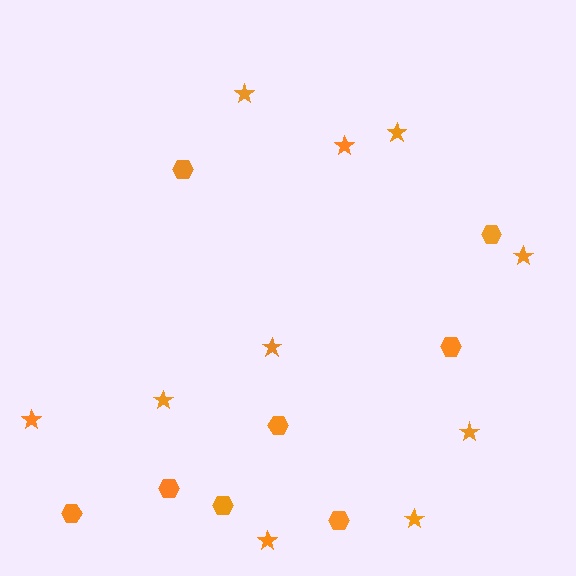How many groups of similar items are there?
There are 2 groups: one group of hexagons (8) and one group of stars (10).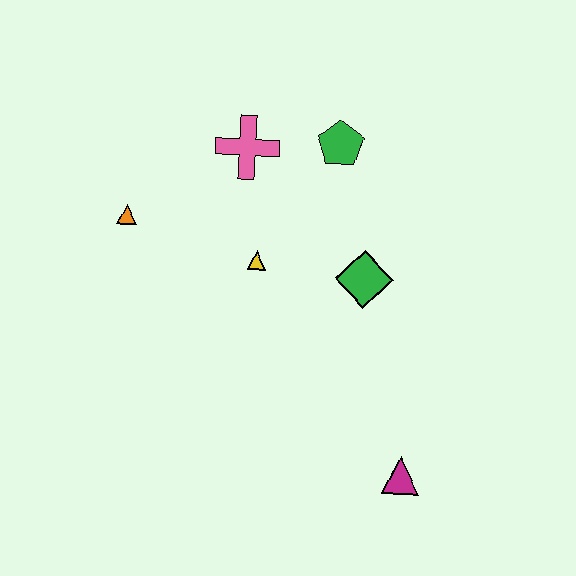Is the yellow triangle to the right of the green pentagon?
No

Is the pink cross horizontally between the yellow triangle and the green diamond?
No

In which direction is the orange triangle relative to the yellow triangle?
The orange triangle is to the left of the yellow triangle.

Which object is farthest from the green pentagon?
The magenta triangle is farthest from the green pentagon.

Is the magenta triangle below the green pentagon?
Yes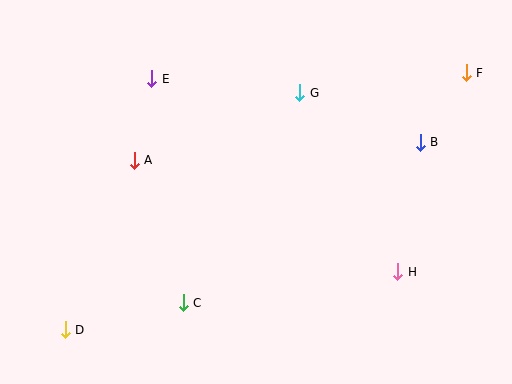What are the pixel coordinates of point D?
Point D is at (65, 330).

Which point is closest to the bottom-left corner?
Point D is closest to the bottom-left corner.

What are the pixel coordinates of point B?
Point B is at (420, 142).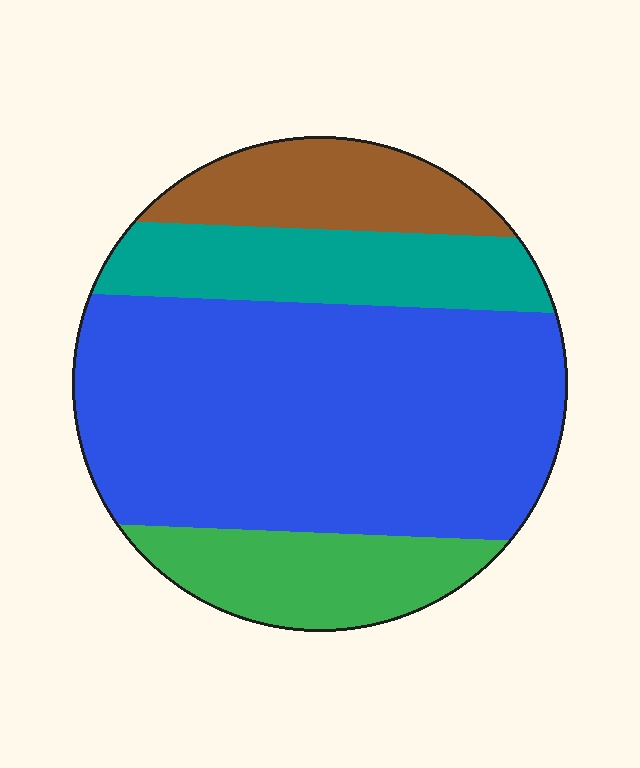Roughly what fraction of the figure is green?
Green covers 14% of the figure.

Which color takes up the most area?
Blue, at roughly 55%.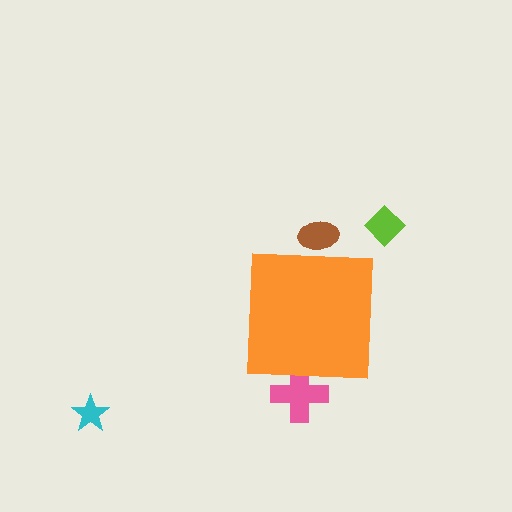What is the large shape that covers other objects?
An orange square.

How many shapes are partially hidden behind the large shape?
2 shapes are partially hidden.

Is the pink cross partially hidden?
Yes, the pink cross is partially hidden behind the orange square.